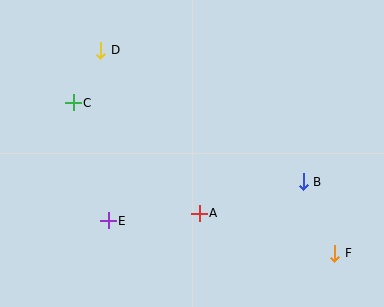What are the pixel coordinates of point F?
Point F is at (335, 253).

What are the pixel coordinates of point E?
Point E is at (108, 221).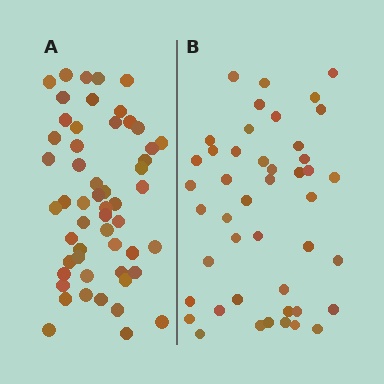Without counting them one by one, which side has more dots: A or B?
Region A (the left region) has more dots.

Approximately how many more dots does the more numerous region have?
Region A has roughly 8 or so more dots than region B.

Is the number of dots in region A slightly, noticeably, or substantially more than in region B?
Region A has only slightly more — the two regions are fairly close. The ratio is roughly 1.2 to 1.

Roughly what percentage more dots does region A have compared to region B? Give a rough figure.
About 20% more.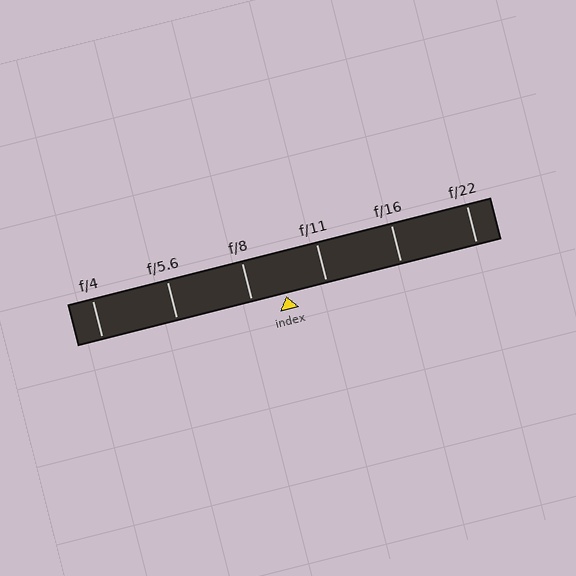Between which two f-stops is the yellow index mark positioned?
The index mark is between f/8 and f/11.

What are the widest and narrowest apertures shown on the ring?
The widest aperture shown is f/4 and the narrowest is f/22.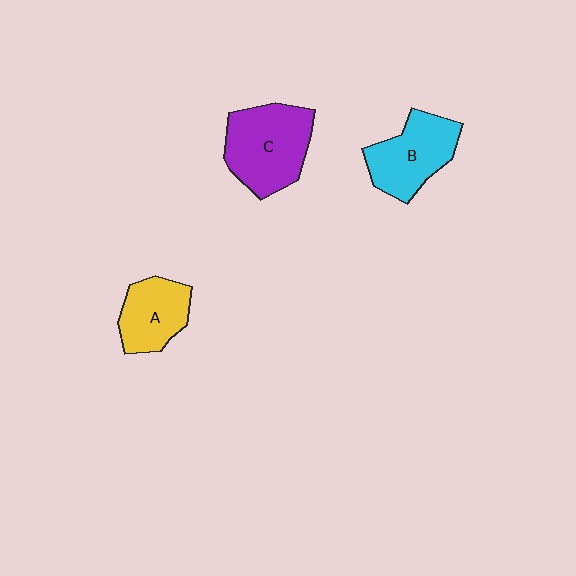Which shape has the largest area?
Shape C (purple).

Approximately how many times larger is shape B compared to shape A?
Approximately 1.2 times.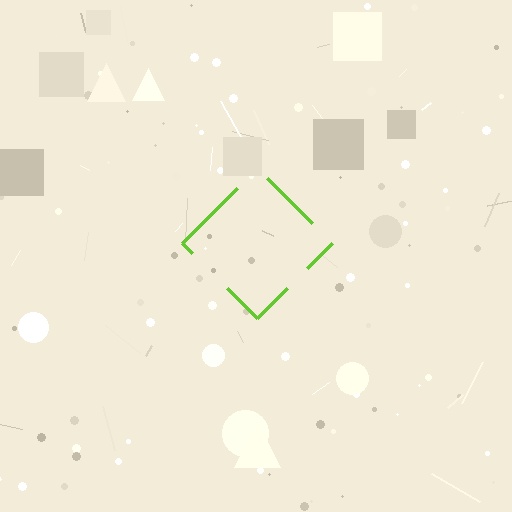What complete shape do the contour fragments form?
The contour fragments form a diamond.